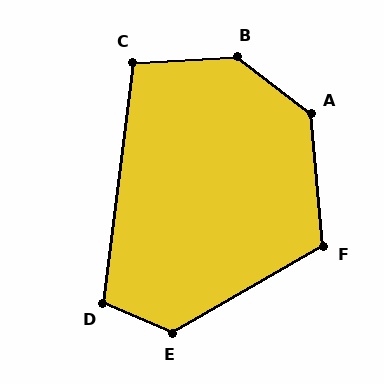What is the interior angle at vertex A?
Approximately 133 degrees (obtuse).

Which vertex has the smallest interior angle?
C, at approximately 100 degrees.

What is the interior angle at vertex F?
Approximately 114 degrees (obtuse).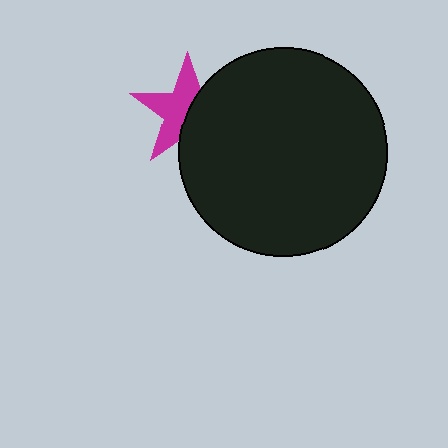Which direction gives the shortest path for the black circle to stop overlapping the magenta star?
Moving right gives the shortest separation.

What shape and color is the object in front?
The object in front is a black circle.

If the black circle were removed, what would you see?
You would see the complete magenta star.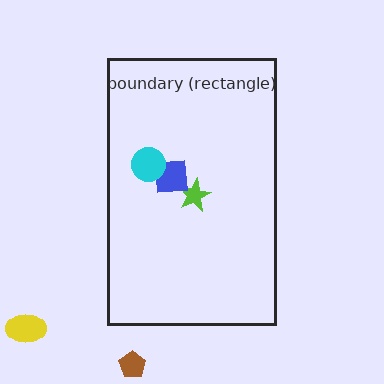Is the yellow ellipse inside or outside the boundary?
Outside.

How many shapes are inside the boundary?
3 inside, 2 outside.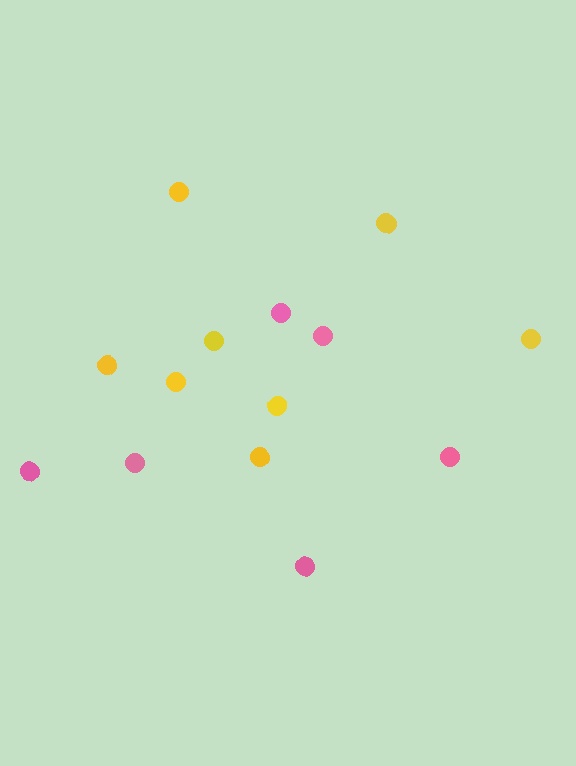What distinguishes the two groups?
There are 2 groups: one group of pink circles (6) and one group of yellow circles (8).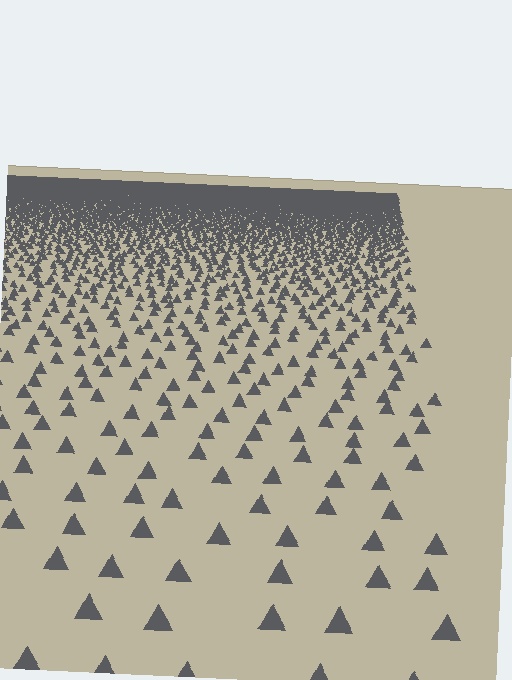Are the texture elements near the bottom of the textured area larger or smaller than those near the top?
Larger. Near the bottom, elements are closer to the viewer and appear at a bigger on-screen size.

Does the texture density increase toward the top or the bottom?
Density increases toward the top.